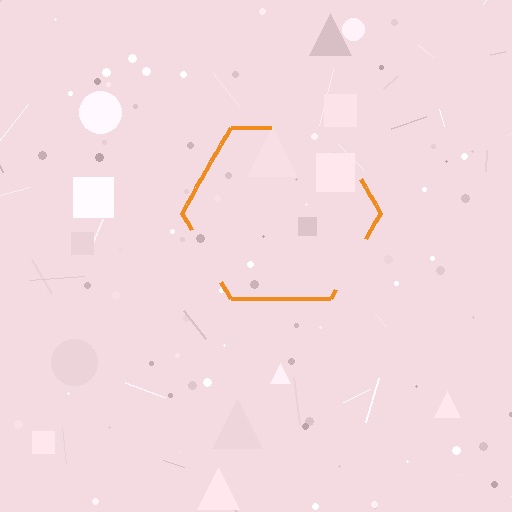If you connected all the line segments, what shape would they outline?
They would outline a hexagon.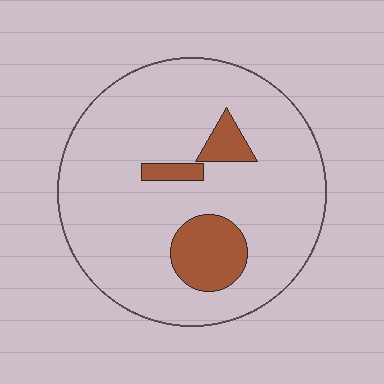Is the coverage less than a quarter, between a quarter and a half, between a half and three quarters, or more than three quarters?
Less than a quarter.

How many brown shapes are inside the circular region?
3.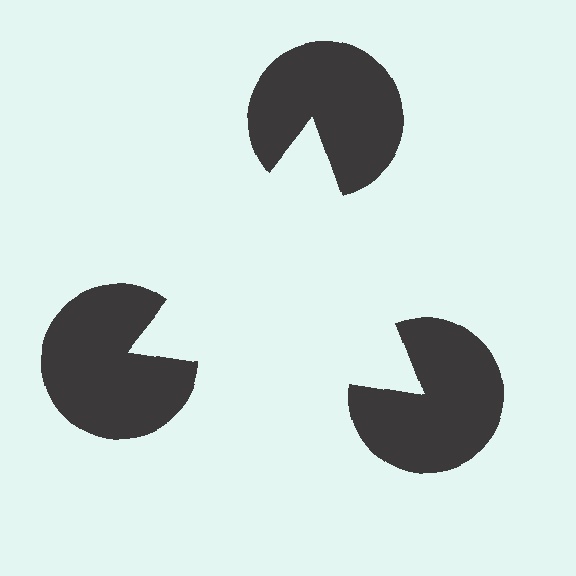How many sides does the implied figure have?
3 sides.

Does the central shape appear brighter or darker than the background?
It typically appears slightly brighter than the background, even though no actual brightness change is drawn.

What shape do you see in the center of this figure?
An illusory triangle — its edges are inferred from the aligned wedge cuts in the pac-man discs, not physically drawn.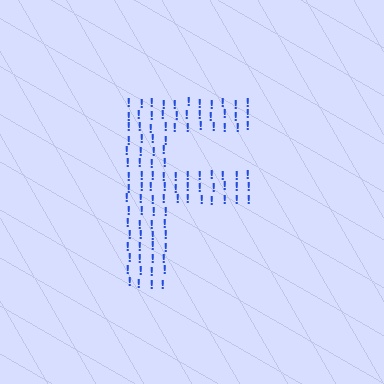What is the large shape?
The large shape is the letter F.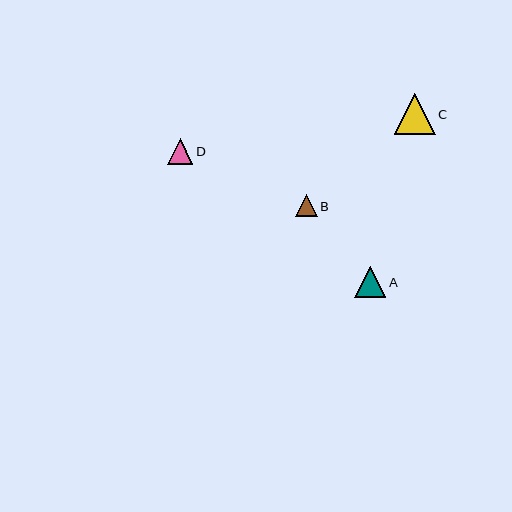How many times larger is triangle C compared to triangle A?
Triangle C is approximately 1.3 times the size of triangle A.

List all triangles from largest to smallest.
From largest to smallest: C, A, D, B.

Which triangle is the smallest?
Triangle B is the smallest with a size of approximately 22 pixels.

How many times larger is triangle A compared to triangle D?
Triangle A is approximately 1.2 times the size of triangle D.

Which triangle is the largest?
Triangle C is the largest with a size of approximately 41 pixels.